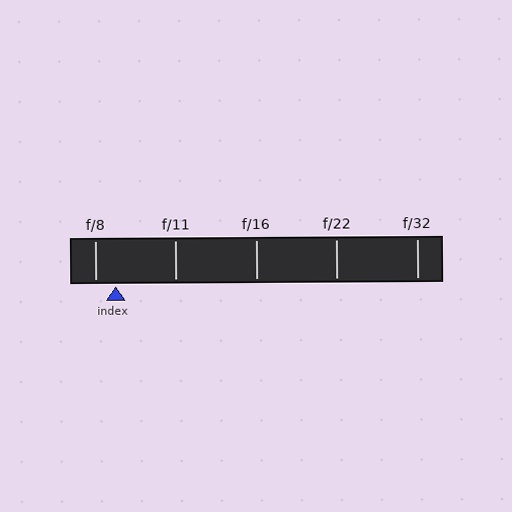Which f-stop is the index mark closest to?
The index mark is closest to f/8.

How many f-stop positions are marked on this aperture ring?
There are 5 f-stop positions marked.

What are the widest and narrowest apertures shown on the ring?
The widest aperture shown is f/8 and the narrowest is f/32.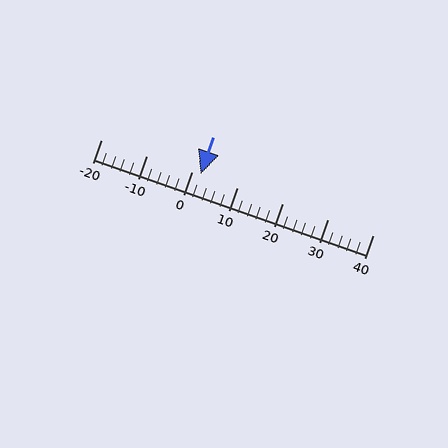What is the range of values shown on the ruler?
The ruler shows values from -20 to 40.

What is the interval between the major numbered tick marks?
The major tick marks are spaced 10 units apart.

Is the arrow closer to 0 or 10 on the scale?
The arrow is closer to 0.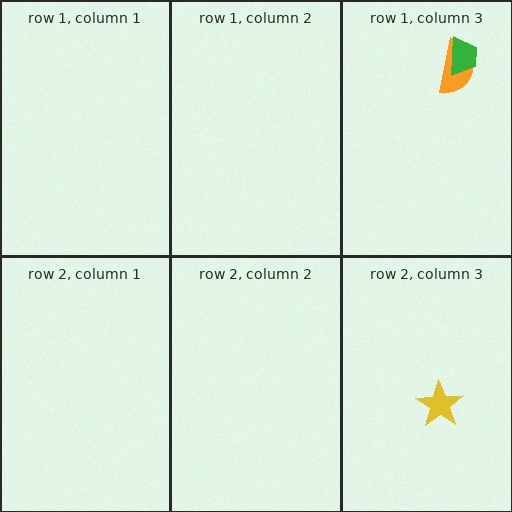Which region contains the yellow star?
The row 2, column 3 region.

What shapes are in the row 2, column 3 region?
The yellow star.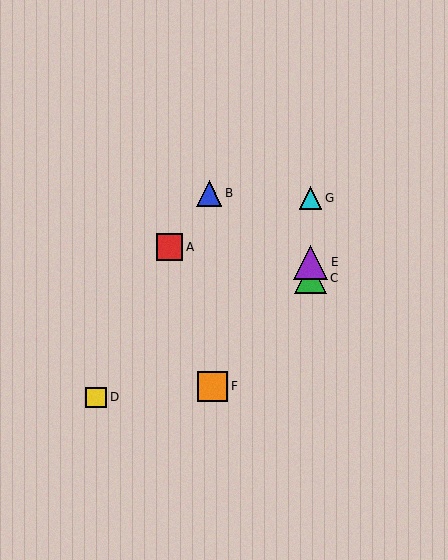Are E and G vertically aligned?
Yes, both are at x≈311.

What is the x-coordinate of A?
Object A is at x≈170.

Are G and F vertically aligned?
No, G is at x≈311 and F is at x≈213.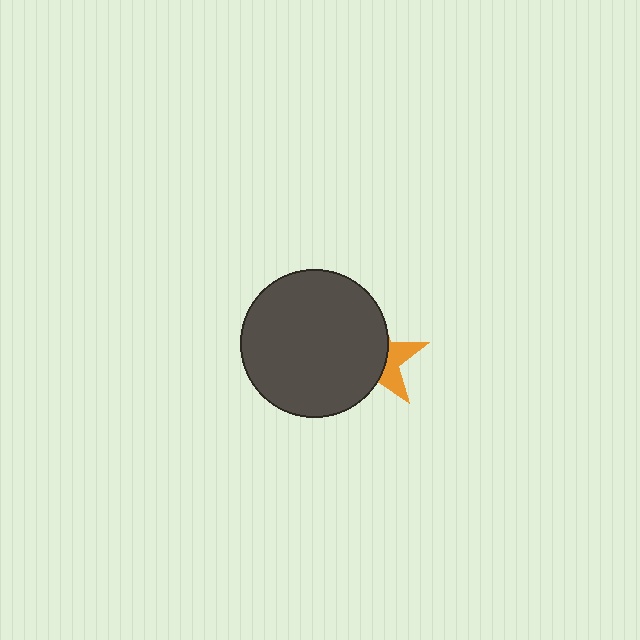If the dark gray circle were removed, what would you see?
You would see the complete orange star.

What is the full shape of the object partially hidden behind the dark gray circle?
The partially hidden object is an orange star.